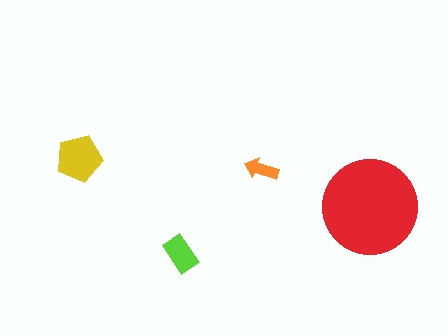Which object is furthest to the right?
The red circle is rightmost.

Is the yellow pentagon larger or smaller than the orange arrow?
Larger.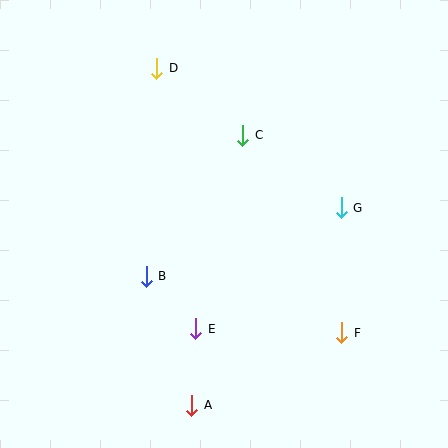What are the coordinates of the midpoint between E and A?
The midpoint between E and A is at (194, 367).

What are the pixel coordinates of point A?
Point A is at (192, 405).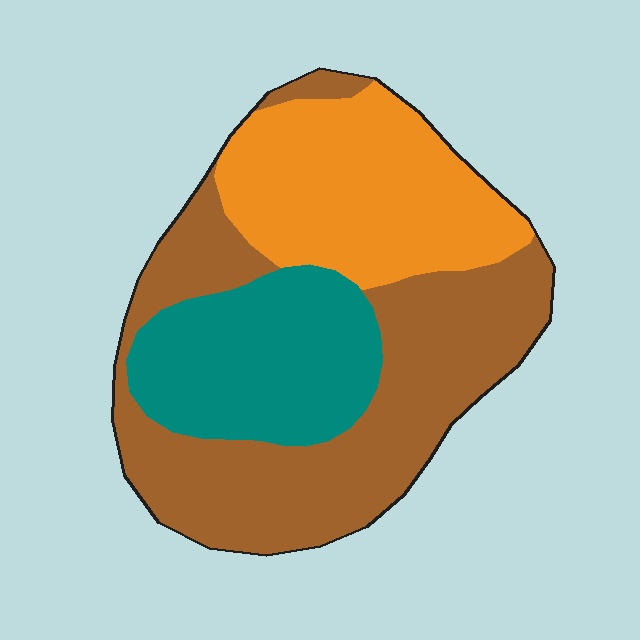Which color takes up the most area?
Brown, at roughly 45%.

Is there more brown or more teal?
Brown.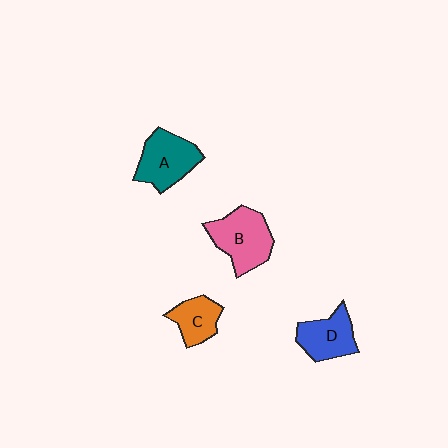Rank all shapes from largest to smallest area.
From largest to smallest: B (pink), A (teal), D (blue), C (orange).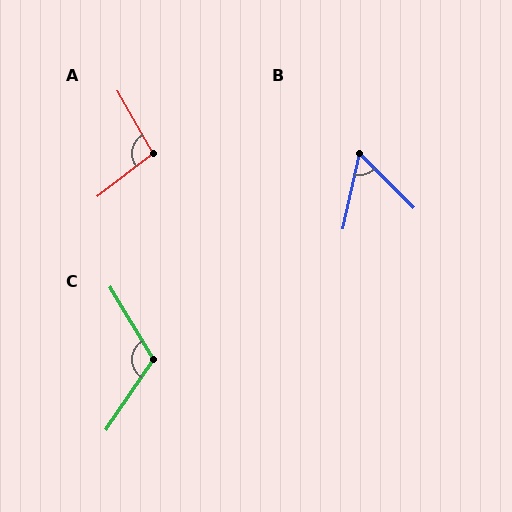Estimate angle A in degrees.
Approximately 98 degrees.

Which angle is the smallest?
B, at approximately 58 degrees.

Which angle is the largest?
C, at approximately 115 degrees.